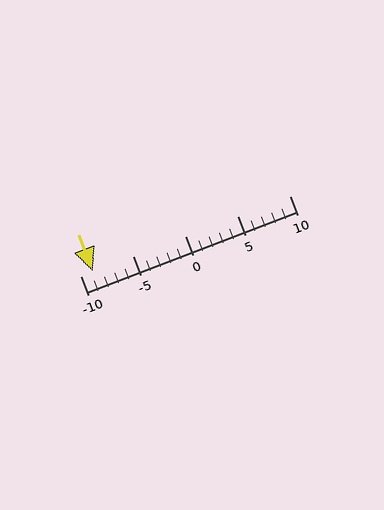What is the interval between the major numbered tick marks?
The major tick marks are spaced 5 units apart.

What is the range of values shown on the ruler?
The ruler shows values from -10 to 10.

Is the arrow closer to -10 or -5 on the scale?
The arrow is closer to -10.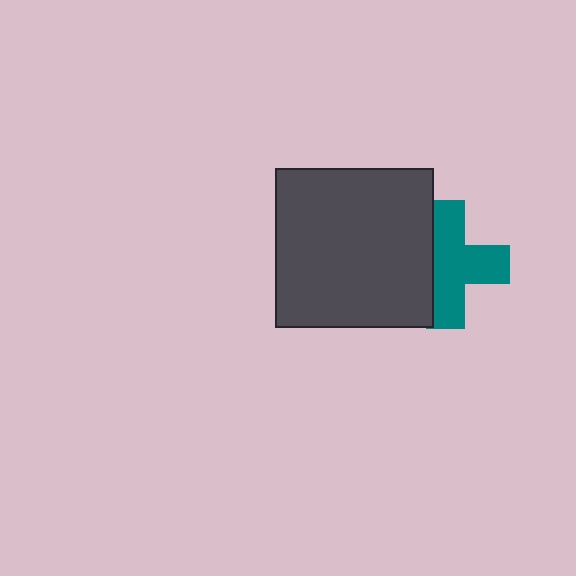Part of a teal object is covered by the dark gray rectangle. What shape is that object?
It is a cross.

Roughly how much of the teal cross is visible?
Most of it is visible (roughly 68%).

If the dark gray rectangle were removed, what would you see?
You would see the complete teal cross.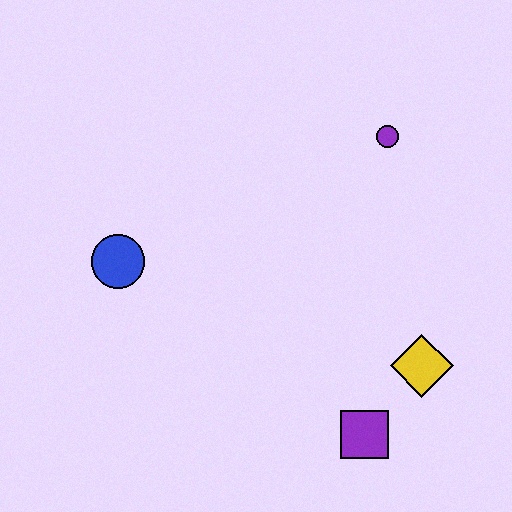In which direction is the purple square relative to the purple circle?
The purple square is below the purple circle.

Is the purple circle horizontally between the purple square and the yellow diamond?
Yes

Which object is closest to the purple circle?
The yellow diamond is closest to the purple circle.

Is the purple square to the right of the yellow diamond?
No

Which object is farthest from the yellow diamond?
The blue circle is farthest from the yellow diamond.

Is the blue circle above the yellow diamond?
Yes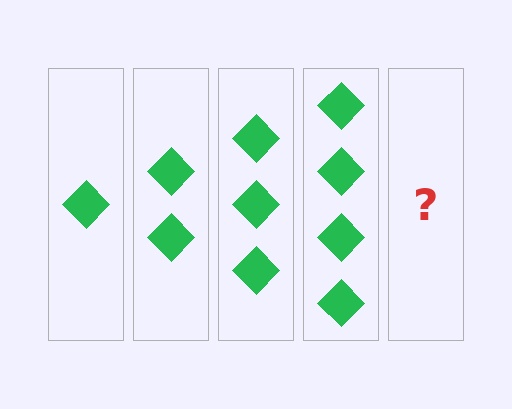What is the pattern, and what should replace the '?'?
The pattern is that each step adds one more diamond. The '?' should be 5 diamonds.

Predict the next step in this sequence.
The next step is 5 diamonds.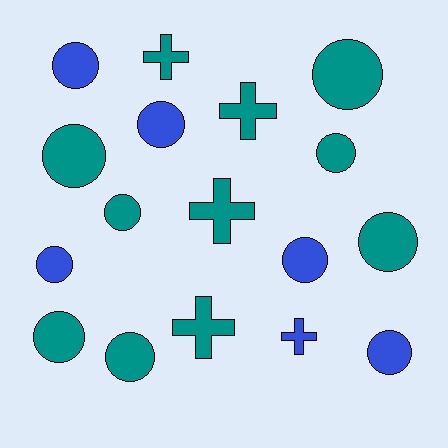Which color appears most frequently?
Teal, with 11 objects.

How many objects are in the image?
There are 17 objects.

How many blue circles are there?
There are 5 blue circles.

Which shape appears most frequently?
Circle, with 12 objects.